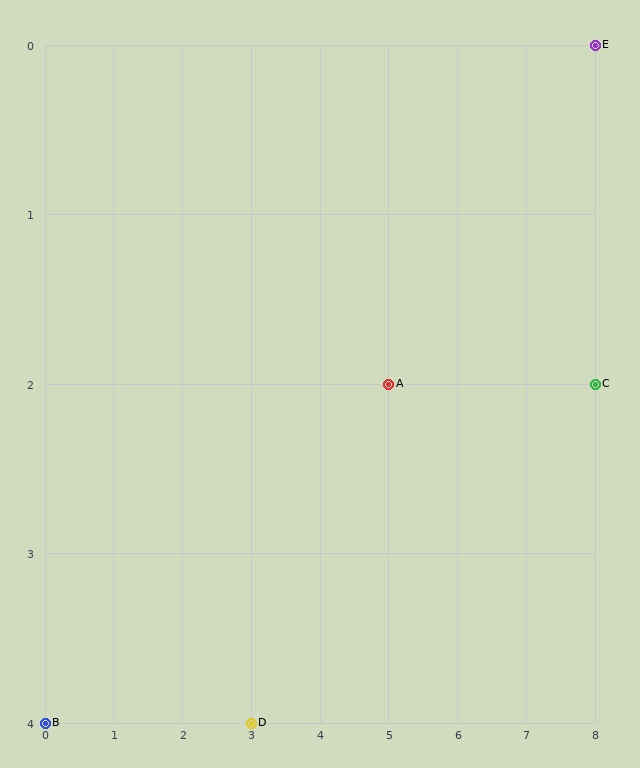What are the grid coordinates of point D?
Point D is at grid coordinates (3, 4).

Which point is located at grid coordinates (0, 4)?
Point B is at (0, 4).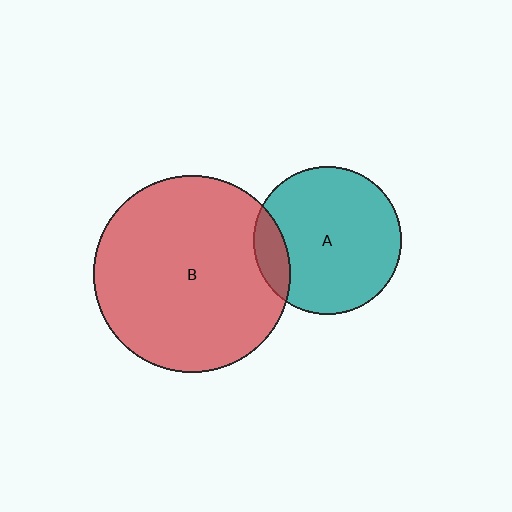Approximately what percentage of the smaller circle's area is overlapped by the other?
Approximately 15%.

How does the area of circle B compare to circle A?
Approximately 1.8 times.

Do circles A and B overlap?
Yes.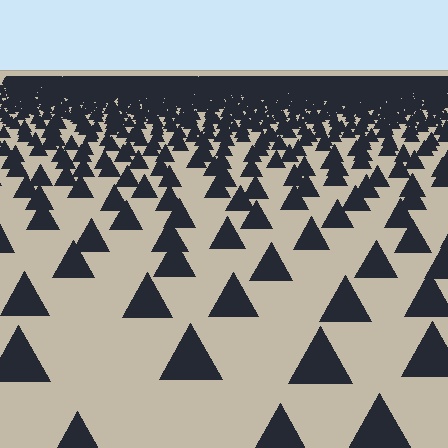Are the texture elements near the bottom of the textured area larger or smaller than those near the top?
Larger. Near the bottom, elements are closer to the viewer and appear at a bigger on-screen size.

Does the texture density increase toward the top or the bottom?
Density increases toward the top.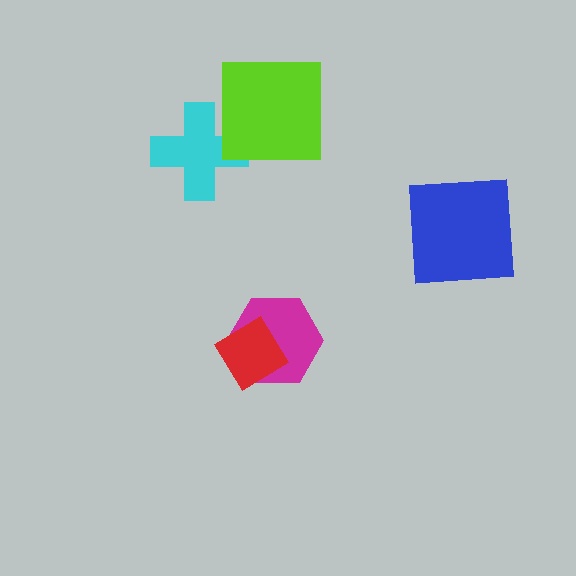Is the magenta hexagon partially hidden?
Yes, it is partially covered by another shape.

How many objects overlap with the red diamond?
1 object overlaps with the red diamond.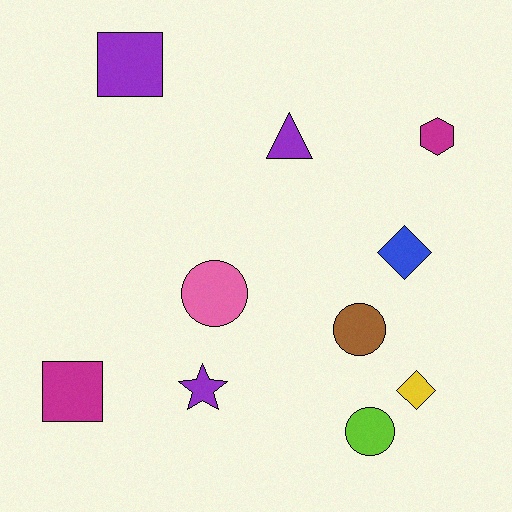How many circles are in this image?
There are 3 circles.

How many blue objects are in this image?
There is 1 blue object.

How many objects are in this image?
There are 10 objects.